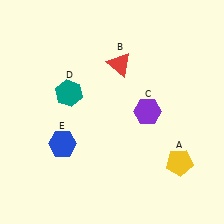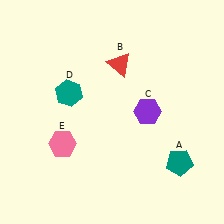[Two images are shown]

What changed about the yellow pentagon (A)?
In Image 1, A is yellow. In Image 2, it changed to teal.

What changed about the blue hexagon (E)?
In Image 1, E is blue. In Image 2, it changed to pink.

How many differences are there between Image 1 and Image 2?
There are 2 differences between the two images.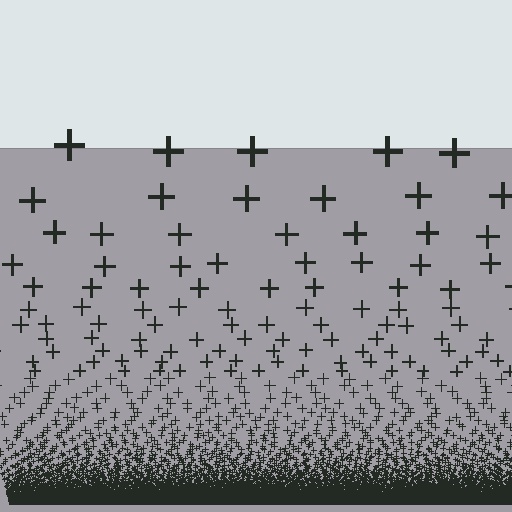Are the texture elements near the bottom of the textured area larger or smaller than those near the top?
Smaller. The gradient is inverted — elements near the bottom are smaller and denser.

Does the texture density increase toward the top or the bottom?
Density increases toward the bottom.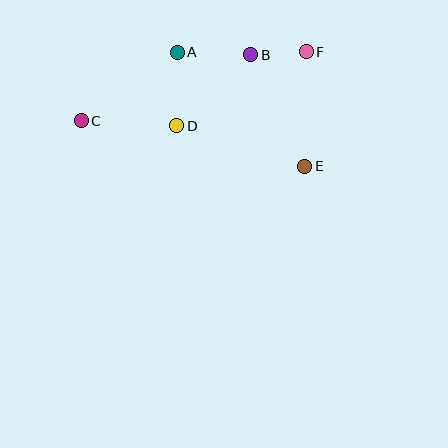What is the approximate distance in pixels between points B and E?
The distance between B and E is approximately 124 pixels.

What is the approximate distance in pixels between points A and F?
The distance between A and F is approximately 129 pixels.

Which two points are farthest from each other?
Points C and F are farthest from each other.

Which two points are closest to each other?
Points B and F are closest to each other.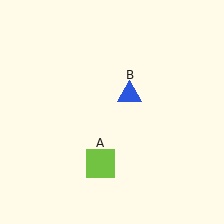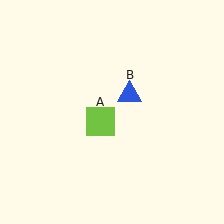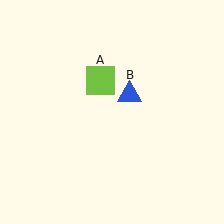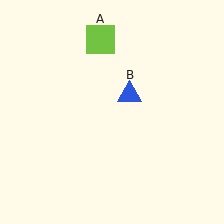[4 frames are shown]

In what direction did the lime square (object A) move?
The lime square (object A) moved up.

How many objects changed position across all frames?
1 object changed position: lime square (object A).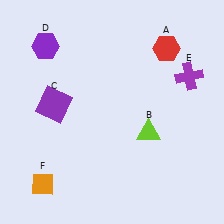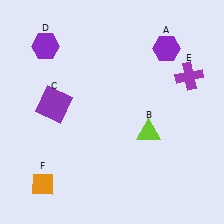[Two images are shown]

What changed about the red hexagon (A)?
In Image 1, A is red. In Image 2, it changed to purple.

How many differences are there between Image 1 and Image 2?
There is 1 difference between the two images.